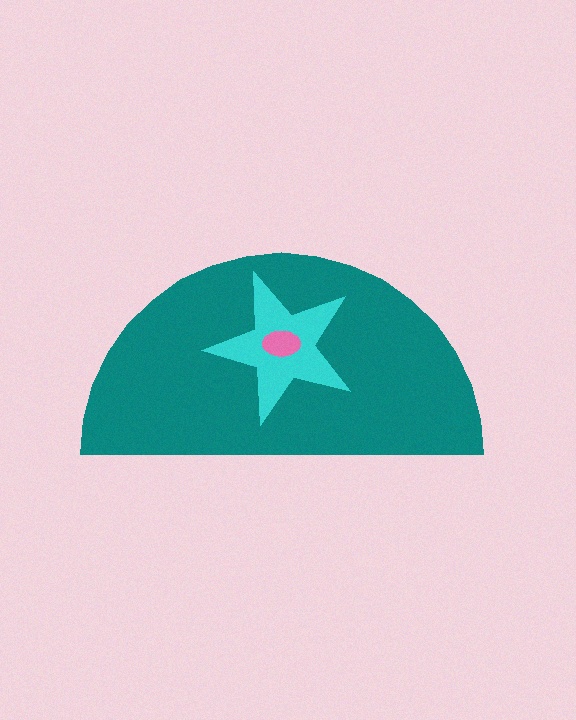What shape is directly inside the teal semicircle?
The cyan star.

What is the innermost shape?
The pink ellipse.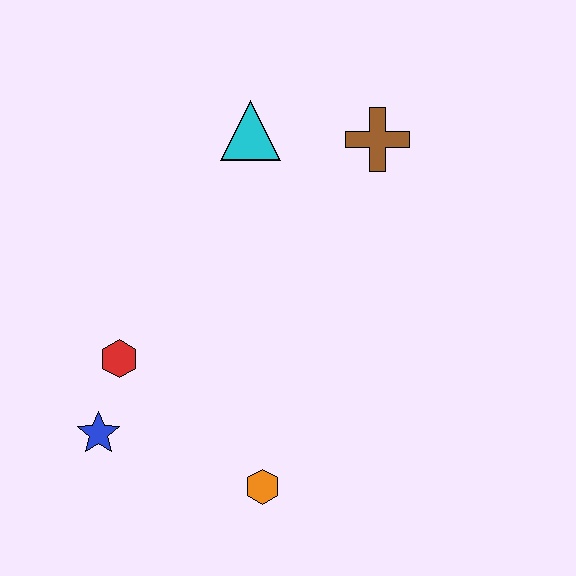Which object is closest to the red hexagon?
The blue star is closest to the red hexagon.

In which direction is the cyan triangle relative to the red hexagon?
The cyan triangle is above the red hexagon.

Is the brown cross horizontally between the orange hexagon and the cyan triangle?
No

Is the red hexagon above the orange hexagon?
Yes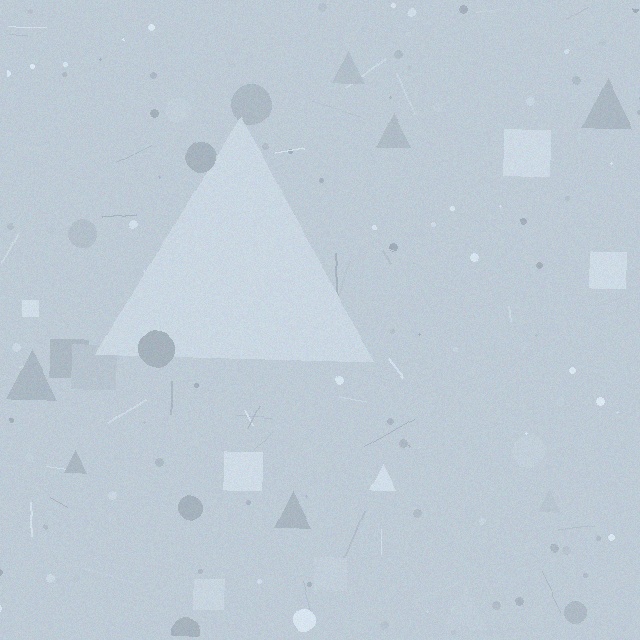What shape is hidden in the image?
A triangle is hidden in the image.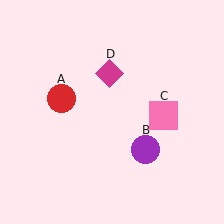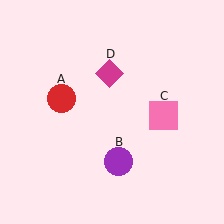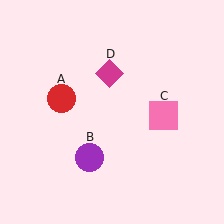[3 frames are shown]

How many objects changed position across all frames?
1 object changed position: purple circle (object B).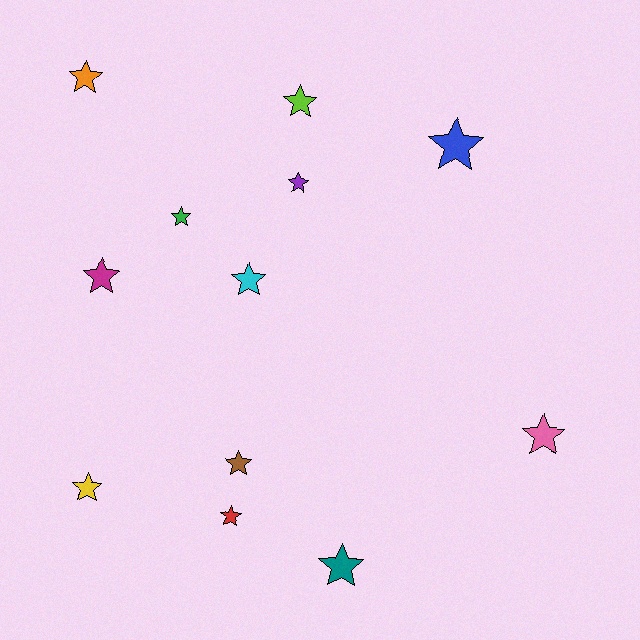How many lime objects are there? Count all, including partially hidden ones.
There is 1 lime object.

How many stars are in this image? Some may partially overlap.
There are 12 stars.